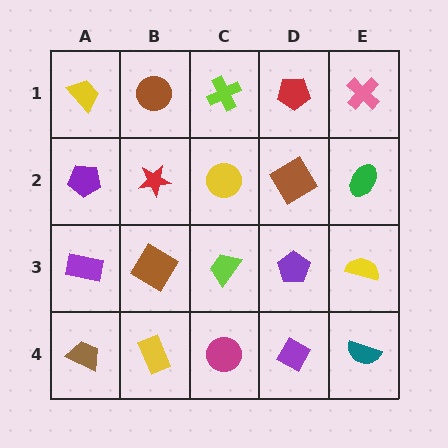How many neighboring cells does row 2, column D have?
4.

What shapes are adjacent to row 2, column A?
A yellow trapezoid (row 1, column A), a purple rectangle (row 3, column A), a red star (row 2, column B).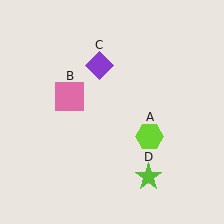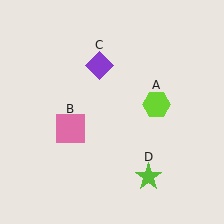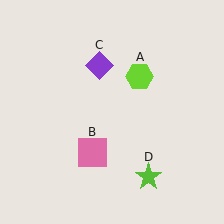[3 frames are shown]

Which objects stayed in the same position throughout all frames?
Purple diamond (object C) and lime star (object D) remained stationary.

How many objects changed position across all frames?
2 objects changed position: lime hexagon (object A), pink square (object B).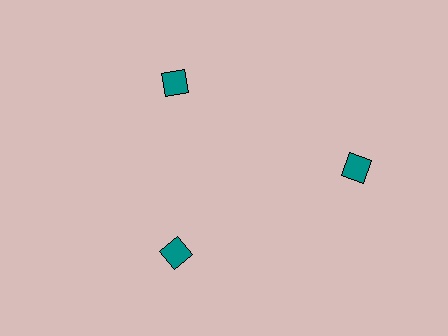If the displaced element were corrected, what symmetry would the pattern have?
It would have 3-fold rotational symmetry — the pattern would map onto itself every 120 degrees.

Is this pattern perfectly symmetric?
No. The 3 teal diamonds are arranged in a ring, but one element near the 3 o'clock position is pushed outward from the center, breaking the 3-fold rotational symmetry.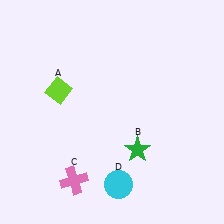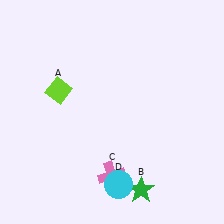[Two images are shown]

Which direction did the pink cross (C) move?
The pink cross (C) moved right.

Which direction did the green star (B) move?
The green star (B) moved down.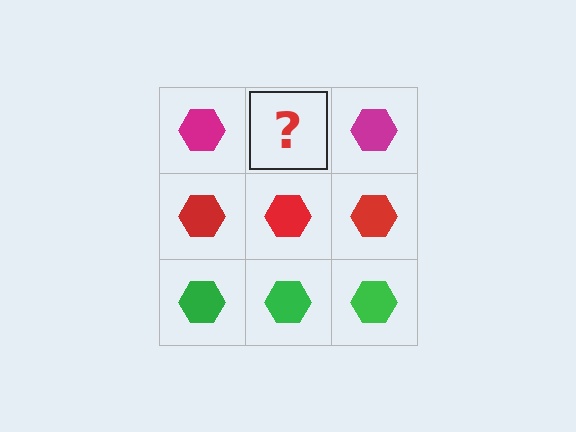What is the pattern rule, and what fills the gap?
The rule is that each row has a consistent color. The gap should be filled with a magenta hexagon.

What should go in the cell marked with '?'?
The missing cell should contain a magenta hexagon.